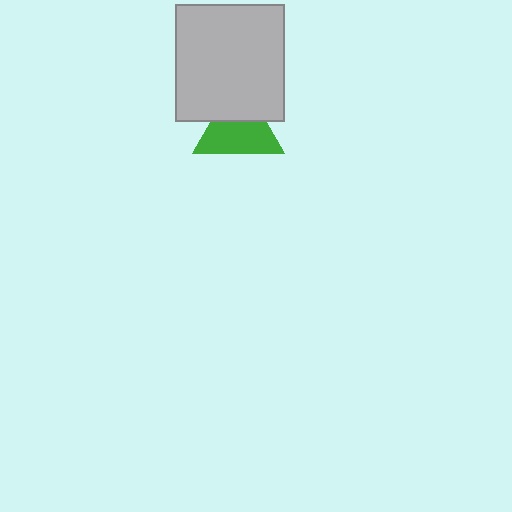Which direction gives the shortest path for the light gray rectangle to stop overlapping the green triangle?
Moving up gives the shortest separation.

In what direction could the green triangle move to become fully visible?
The green triangle could move down. That would shift it out from behind the light gray rectangle entirely.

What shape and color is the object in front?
The object in front is a light gray rectangle.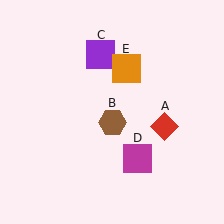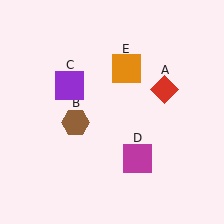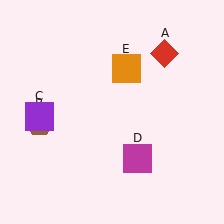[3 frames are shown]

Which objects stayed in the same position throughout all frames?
Magenta square (object D) and orange square (object E) remained stationary.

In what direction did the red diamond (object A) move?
The red diamond (object A) moved up.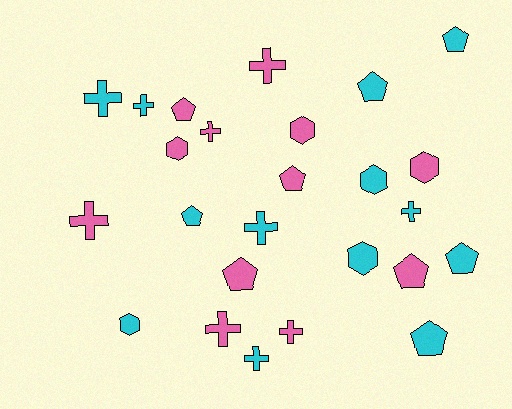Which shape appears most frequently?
Cross, with 10 objects.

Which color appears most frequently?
Cyan, with 13 objects.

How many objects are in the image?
There are 25 objects.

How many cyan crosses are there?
There are 5 cyan crosses.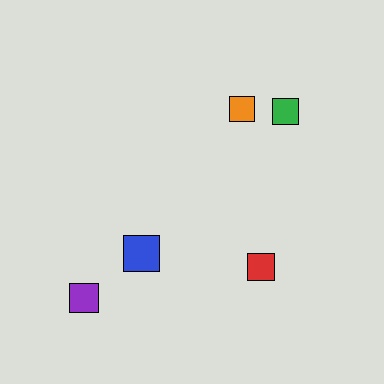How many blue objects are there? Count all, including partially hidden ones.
There is 1 blue object.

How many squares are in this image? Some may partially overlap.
There are 5 squares.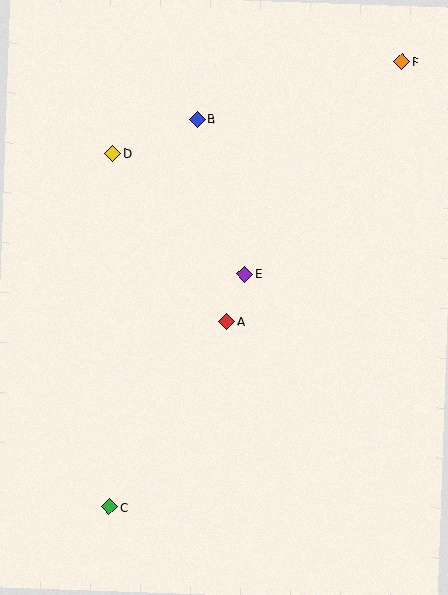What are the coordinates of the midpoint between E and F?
The midpoint between E and F is at (323, 168).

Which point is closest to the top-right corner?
Point F is closest to the top-right corner.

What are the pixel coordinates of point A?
Point A is at (227, 321).